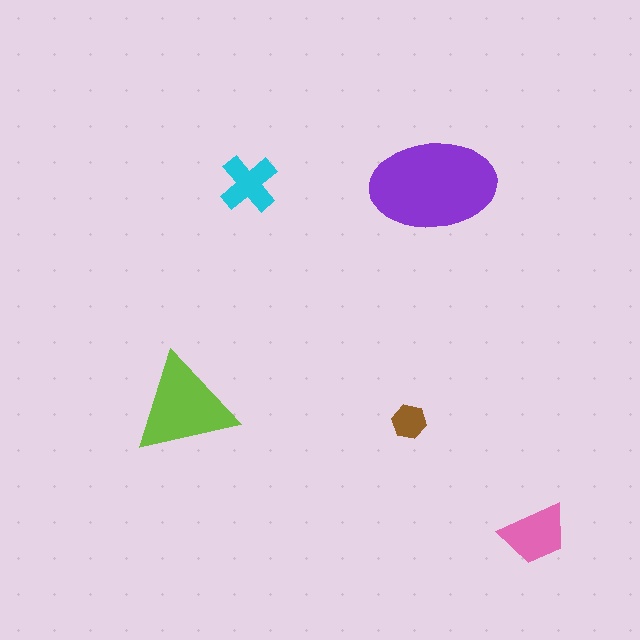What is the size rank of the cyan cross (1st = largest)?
4th.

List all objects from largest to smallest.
The purple ellipse, the lime triangle, the pink trapezoid, the cyan cross, the brown hexagon.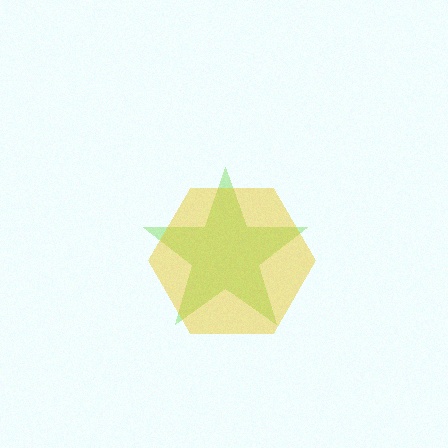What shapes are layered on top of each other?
The layered shapes are: a lime star, a yellow hexagon.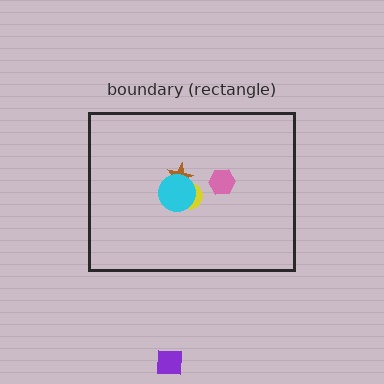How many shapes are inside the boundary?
4 inside, 1 outside.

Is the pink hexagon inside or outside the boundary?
Inside.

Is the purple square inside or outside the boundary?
Outside.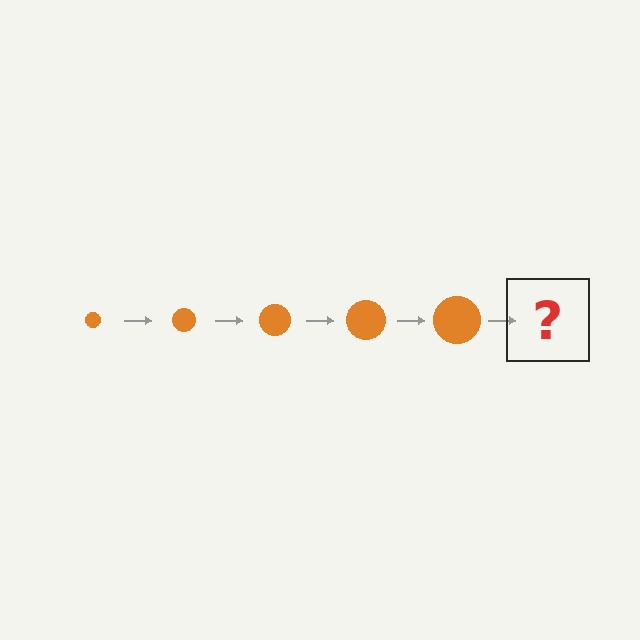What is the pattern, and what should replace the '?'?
The pattern is that the circle gets progressively larger each step. The '?' should be an orange circle, larger than the previous one.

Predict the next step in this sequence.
The next step is an orange circle, larger than the previous one.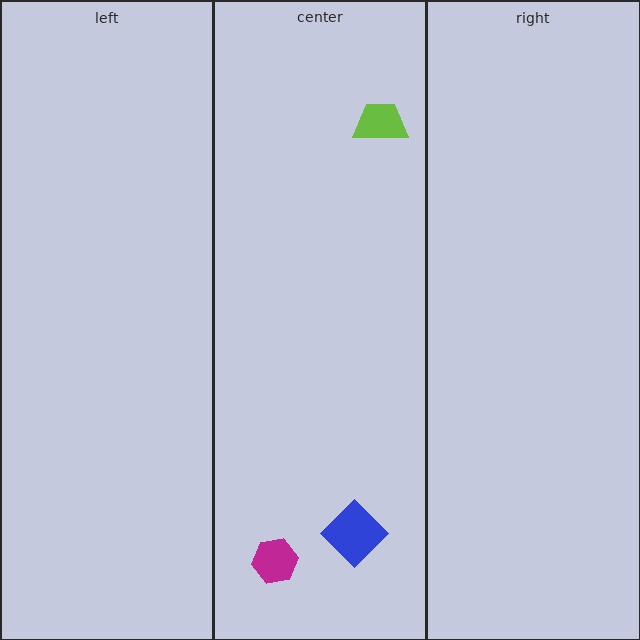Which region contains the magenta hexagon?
The center region.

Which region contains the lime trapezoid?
The center region.